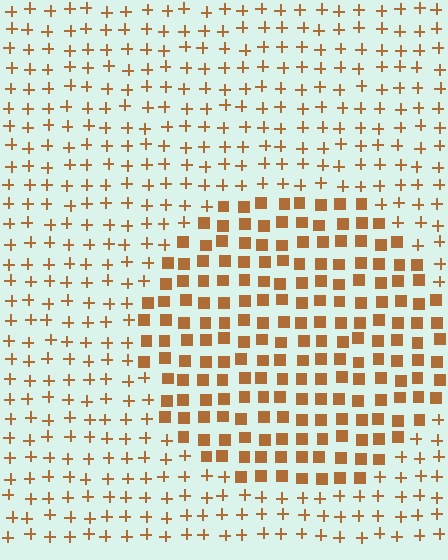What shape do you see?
I see a circle.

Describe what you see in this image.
The image is filled with small brown elements arranged in a uniform grid. A circle-shaped region contains squares, while the surrounding area contains plus signs. The boundary is defined purely by the change in element shape.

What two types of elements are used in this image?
The image uses squares inside the circle region and plus signs outside it.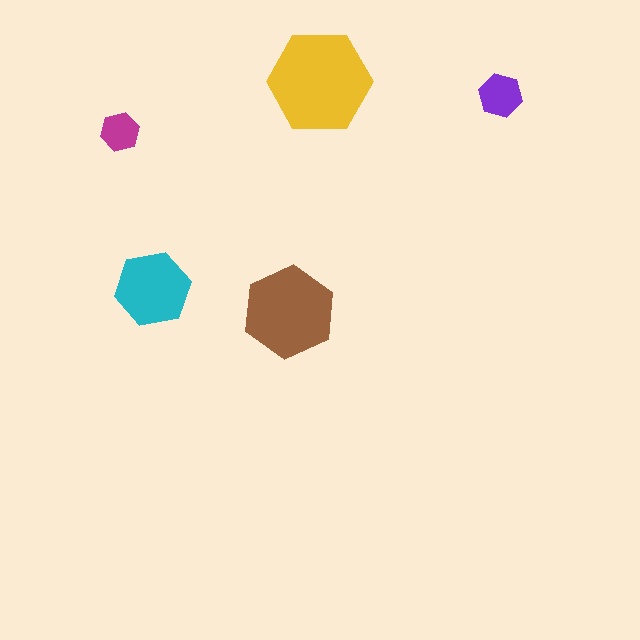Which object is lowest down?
The brown hexagon is bottommost.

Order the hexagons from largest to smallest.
the yellow one, the brown one, the cyan one, the purple one, the magenta one.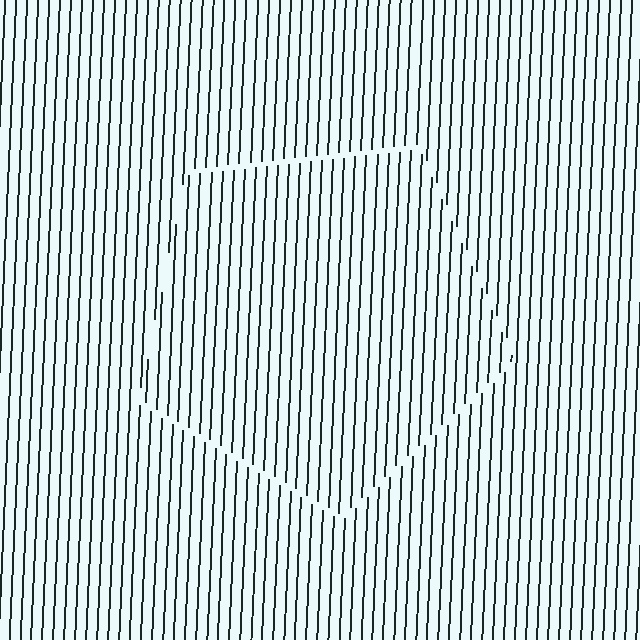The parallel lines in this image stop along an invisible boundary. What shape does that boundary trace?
An illusory pentagon. The interior of the shape contains the same grating, shifted by half a period — the contour is defined by the phase discontinuity where line-ends from the inner and outer gratings abut.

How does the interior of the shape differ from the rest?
The interior of the shape contains the same grating, shifted by half a period — the contour is defined by the phase discontinuity where line-ends from the inner and outer gratings abut.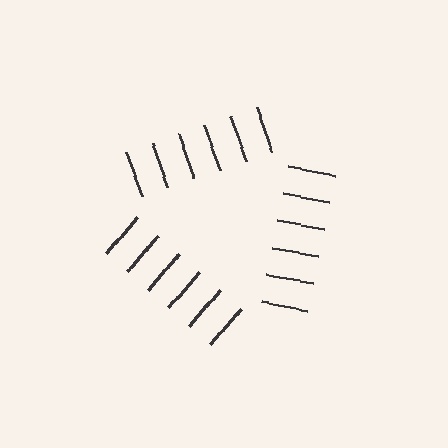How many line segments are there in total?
18 — 6 along each of the 3 edges.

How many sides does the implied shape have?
3 sides — the line-ends trace a triangle.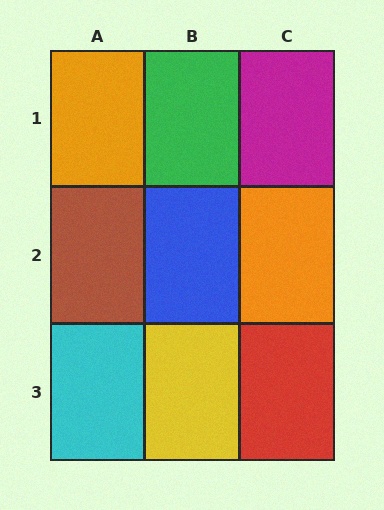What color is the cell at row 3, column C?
Red.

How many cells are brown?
1 cell is brown.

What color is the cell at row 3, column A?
Cyan.